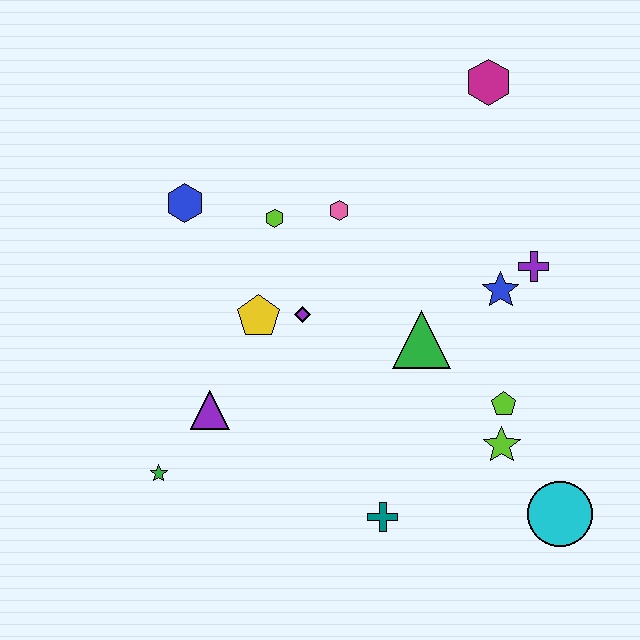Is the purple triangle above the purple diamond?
No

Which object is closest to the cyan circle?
The lime star is closest to the cyan circle.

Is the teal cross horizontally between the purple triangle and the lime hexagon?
No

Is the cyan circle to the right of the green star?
Yes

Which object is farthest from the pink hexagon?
The cyan circle is farthest from the pink hexagon.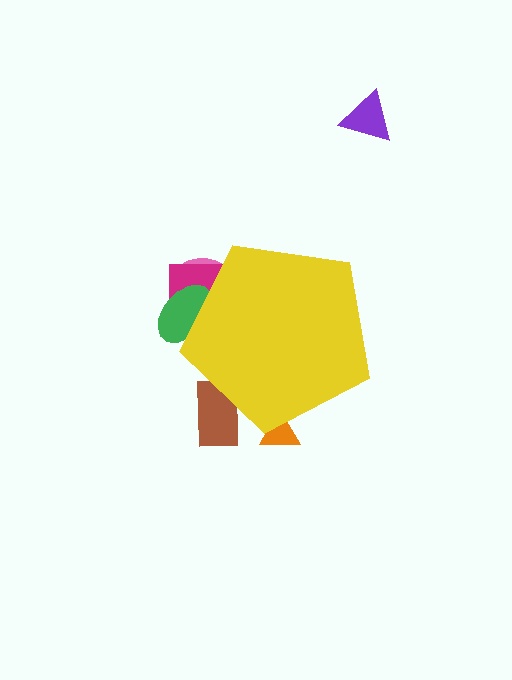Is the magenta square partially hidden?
Yes, the magenta square is partially hidden behind the yellow pentagon.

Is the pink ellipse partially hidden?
Yes, the pink ellipse is partially hidden behind the yellow pentagon.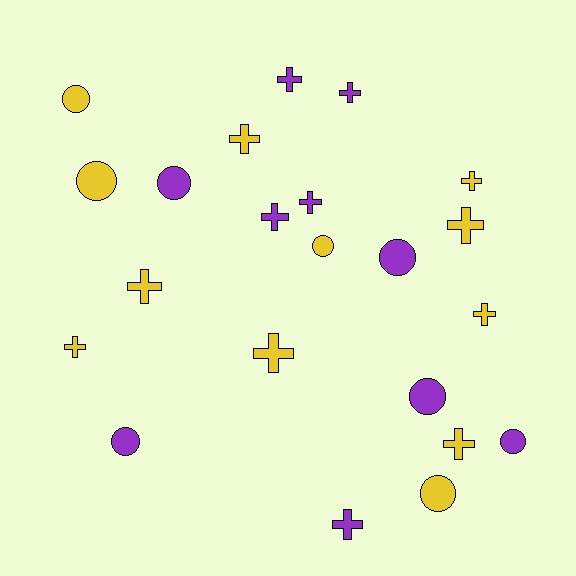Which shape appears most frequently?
Cross, with 13 objects.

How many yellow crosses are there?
There are 8 yellow crosses.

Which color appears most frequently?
Yellow, with 12 objects.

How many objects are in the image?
There are 22 objects.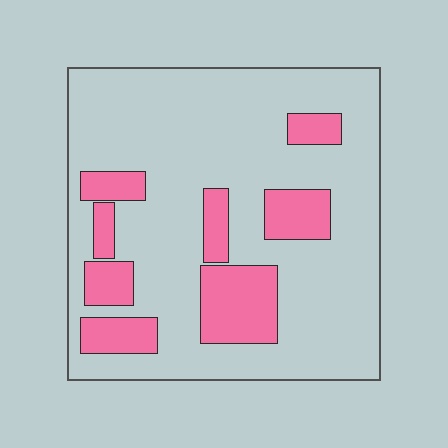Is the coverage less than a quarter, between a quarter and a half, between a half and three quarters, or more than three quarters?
Less than a quarter.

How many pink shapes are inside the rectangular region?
8.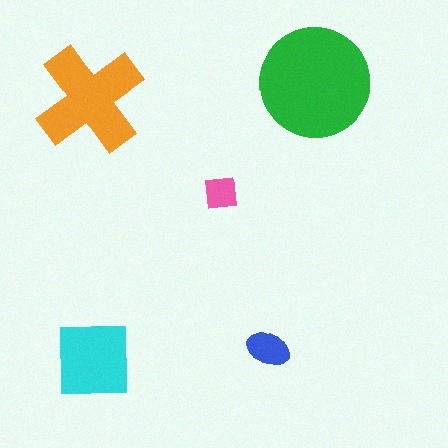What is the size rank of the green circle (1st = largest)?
1st.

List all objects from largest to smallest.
The green circle, the orange cross, the cyan square, the blue ellipse, the pink square.